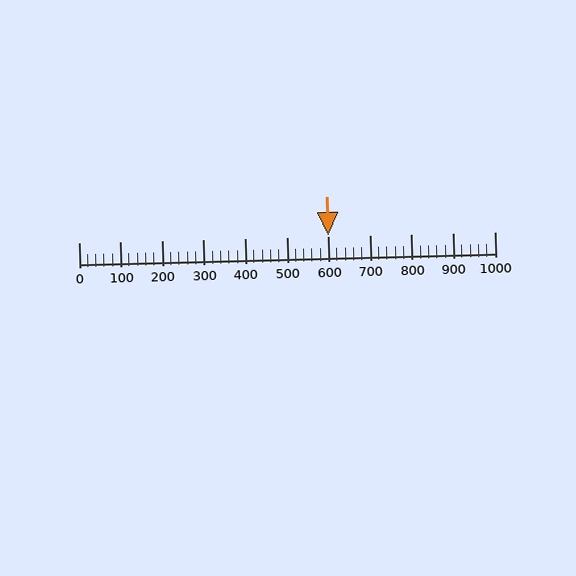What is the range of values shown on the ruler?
The ruler shows values from 0 to 1000.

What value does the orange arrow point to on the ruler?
The orange arrow points to approximately 600.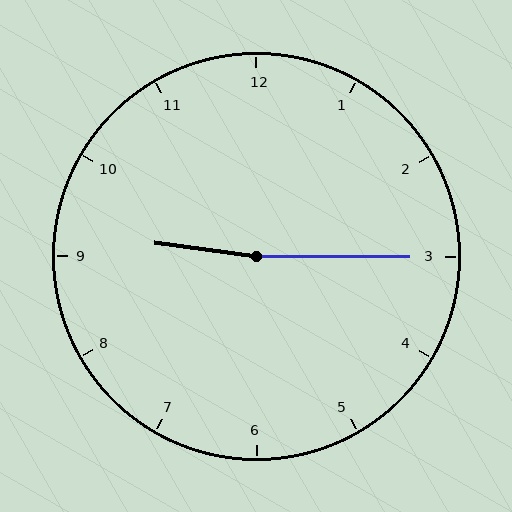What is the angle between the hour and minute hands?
Approximately 172 degrees.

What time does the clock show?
9:15.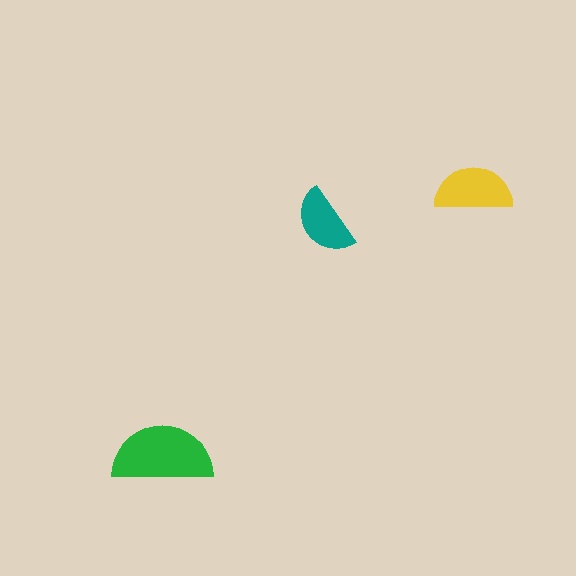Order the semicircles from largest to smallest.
the green one, the yellow one, the teal one.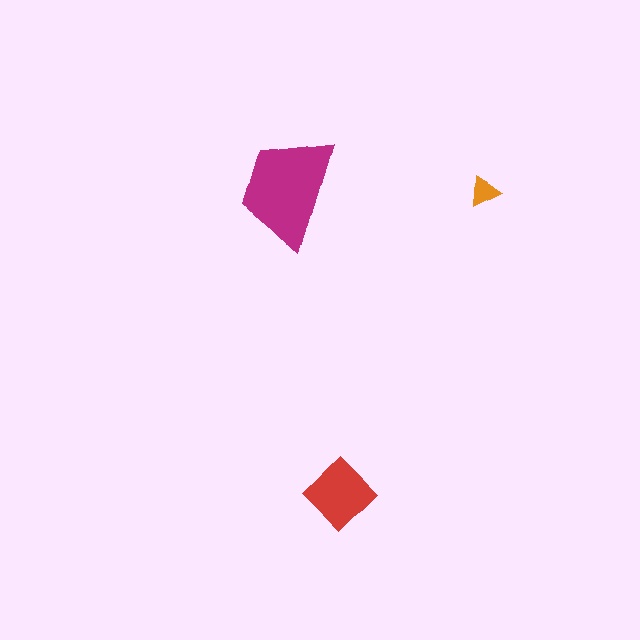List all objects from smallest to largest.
The orange triangle, the red diamond, the magenta trapezoid.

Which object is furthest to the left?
The magenta trapezoid is leftmost.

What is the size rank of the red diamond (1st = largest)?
2nd.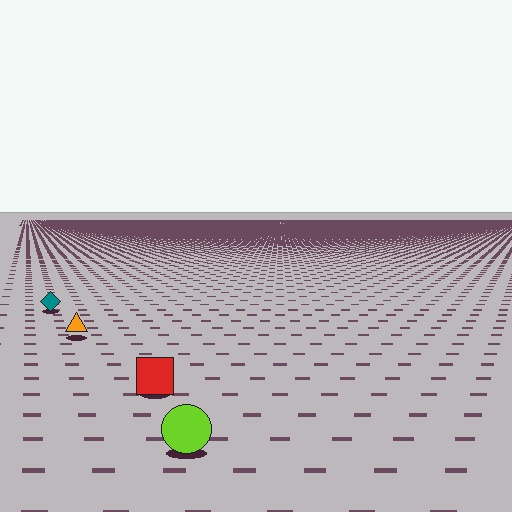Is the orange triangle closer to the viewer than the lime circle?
No. The lime circle is closer — you can tell from the texture gradient: the ground texture is coarser near it.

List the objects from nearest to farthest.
From nearest to farthest: the lime circle, the red square, the orange triangle, the teal diamond.